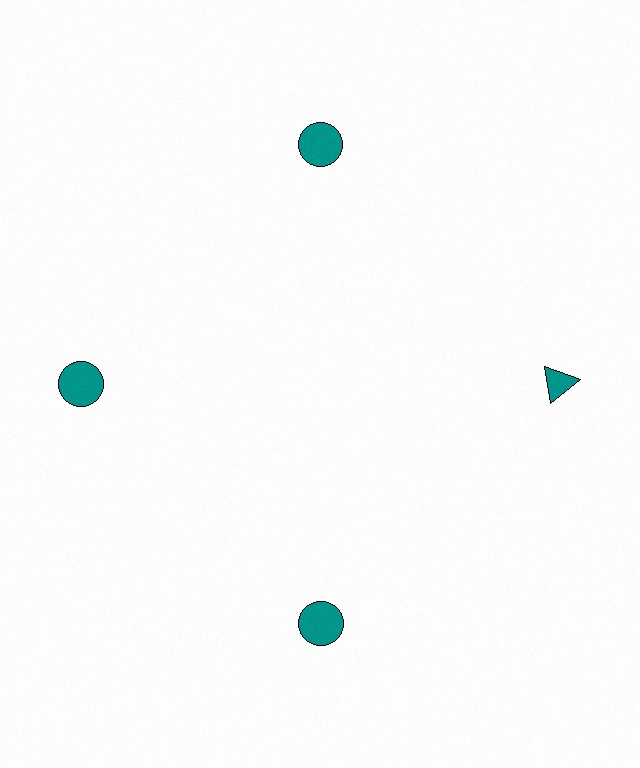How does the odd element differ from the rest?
It has a different shape: triangle instead of circle.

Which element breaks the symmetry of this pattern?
The teal triangle at roughly the 3 o'clock position breaks the symmetry. All other shapes are teal circles.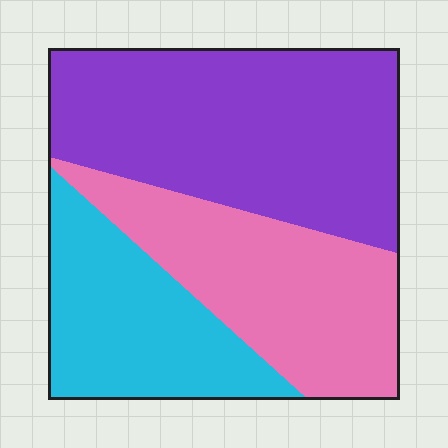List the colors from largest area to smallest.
From largest to smallest: purple, pink, cyan.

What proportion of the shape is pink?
Pink takes up about one third (1/3) of the shape.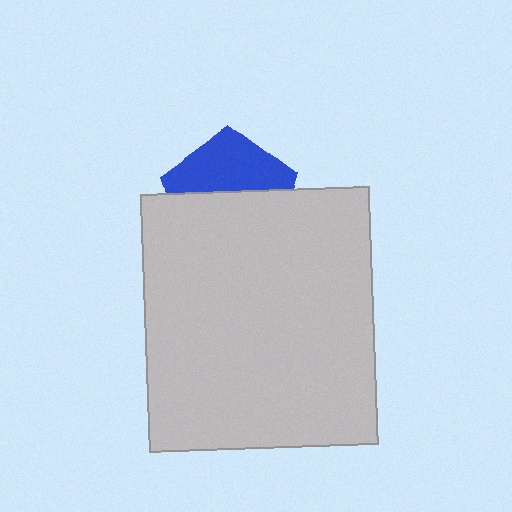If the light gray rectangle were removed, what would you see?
You would see the complete blue pentagon.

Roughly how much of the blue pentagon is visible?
A small part of it is visible (roughly 44%).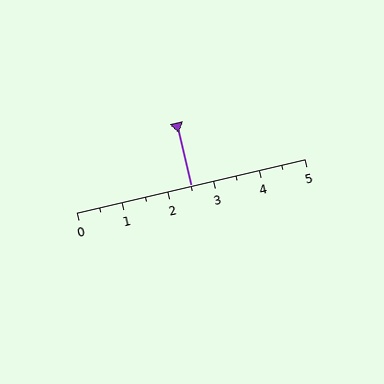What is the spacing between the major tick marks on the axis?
The major ticks are spaced 1 apart.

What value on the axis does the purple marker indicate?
The marker indicates approximately 2.5.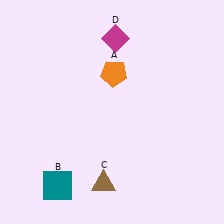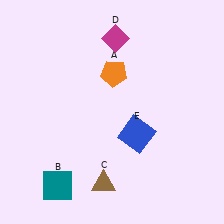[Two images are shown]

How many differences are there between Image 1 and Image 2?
There is 1 difference between the two images.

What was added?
A blue square (E) was added in Image 2.